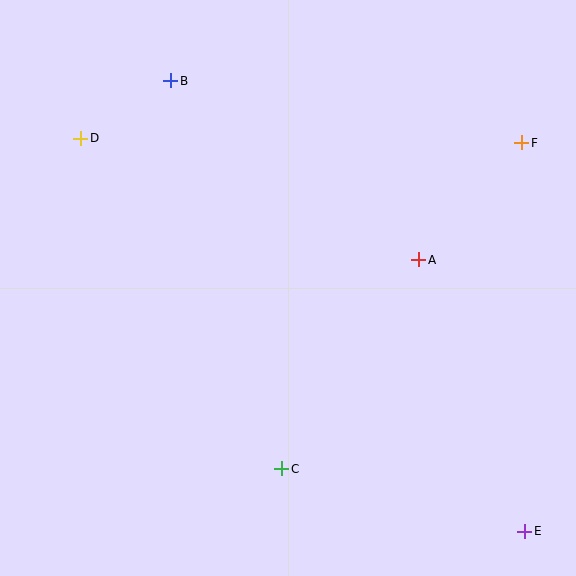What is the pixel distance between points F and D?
The distance between F and D is 441 pixels.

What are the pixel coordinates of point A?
Point A is at (419, 260).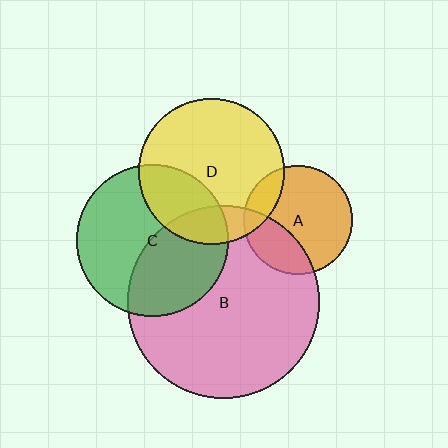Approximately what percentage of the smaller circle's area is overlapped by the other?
Approximately 15%.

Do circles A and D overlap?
Yes.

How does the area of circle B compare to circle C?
Approximately 1.6 times.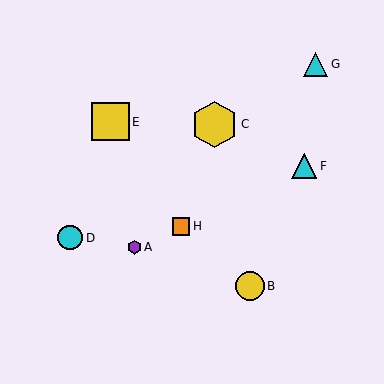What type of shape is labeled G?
Shape G is a cyan triangle.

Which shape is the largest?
The yellow hexagon (labeled C) is the largest.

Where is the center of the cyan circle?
The center of the cyan circle is at (70, 238).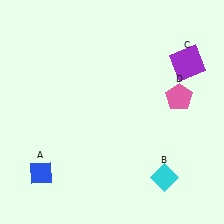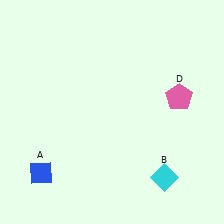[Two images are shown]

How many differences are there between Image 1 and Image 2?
There is 1 difference between the two images.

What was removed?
The purple square (C) was removed in Image 2.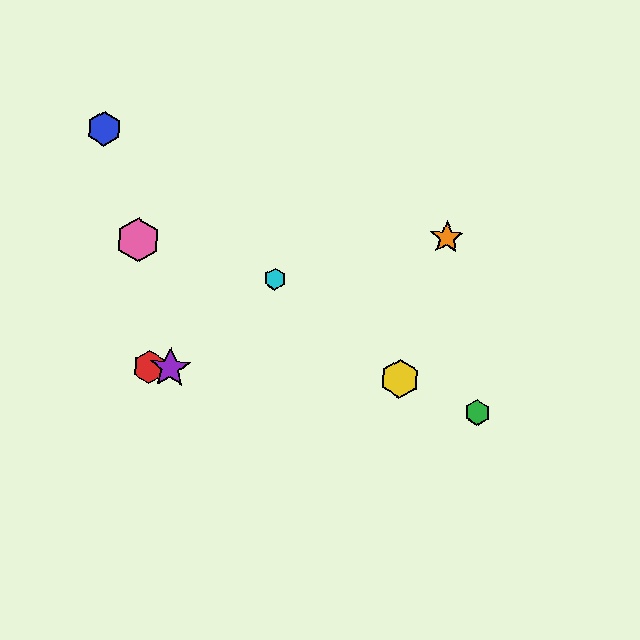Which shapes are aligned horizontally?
The red hexagon, the yellow hexagon, the purple star are aligned horizontally.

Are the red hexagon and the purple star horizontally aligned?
Yes, both are at y≈367.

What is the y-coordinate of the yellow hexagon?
The yellow hexagon is at y≈379.